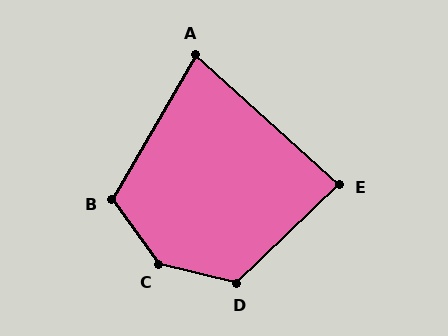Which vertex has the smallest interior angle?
A, at approximately 78 degrees.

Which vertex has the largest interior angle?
C, at approximately 140 degrees.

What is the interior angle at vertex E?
Approximately 86 degrees (approximately right).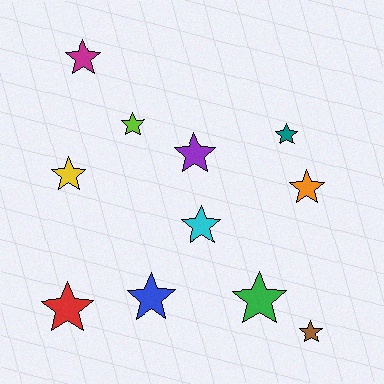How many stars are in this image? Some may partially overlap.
There are 11 stars.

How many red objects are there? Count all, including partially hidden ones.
There is 1 red object.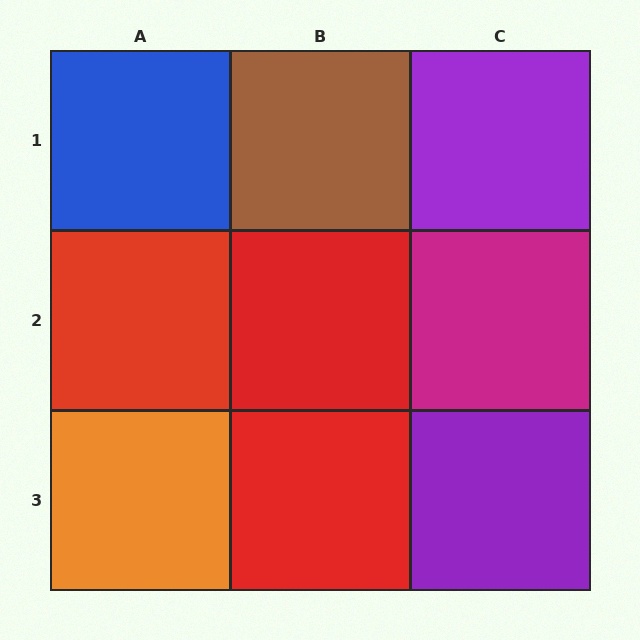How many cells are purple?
2 cells are purple.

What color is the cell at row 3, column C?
Purple.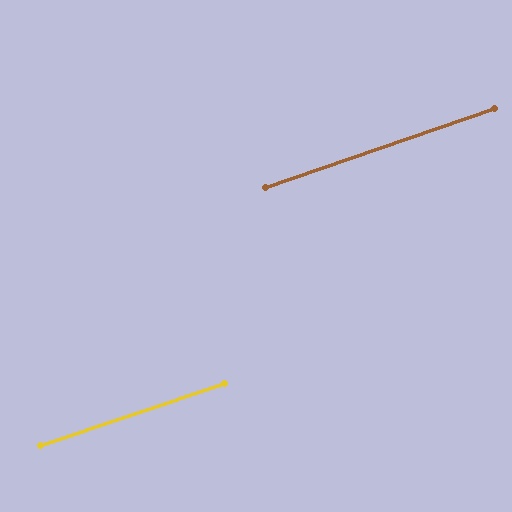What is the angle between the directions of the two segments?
Approximately 0 degrees.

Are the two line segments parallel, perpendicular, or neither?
Parallel — their directions differ by only 0.4°.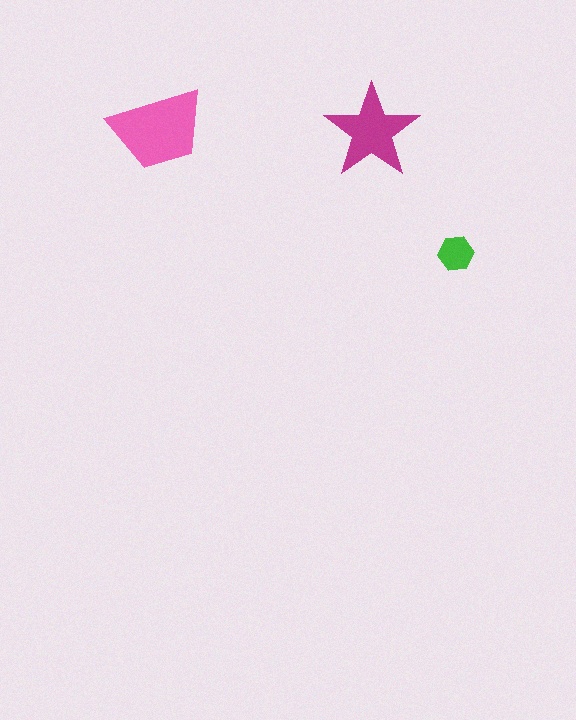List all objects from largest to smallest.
The pink trapezoid, the magenta star, the green hexagon.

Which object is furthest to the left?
The pink trapezoid is leftmost.